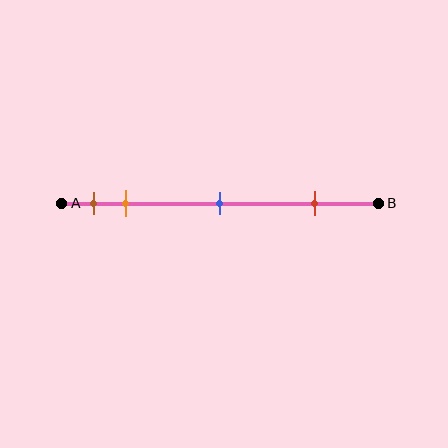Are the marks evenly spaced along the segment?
No, the marks are not evenly spaced.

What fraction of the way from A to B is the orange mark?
The orange mark is approximately 20% (0.2) of the way from A to B.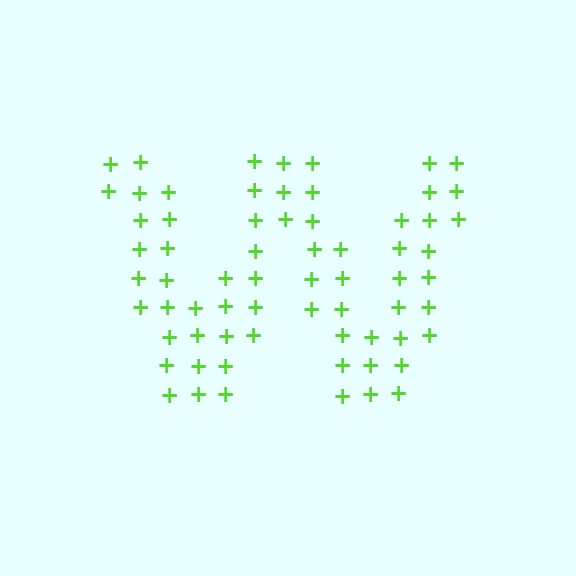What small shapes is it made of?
It is made of small plus signs.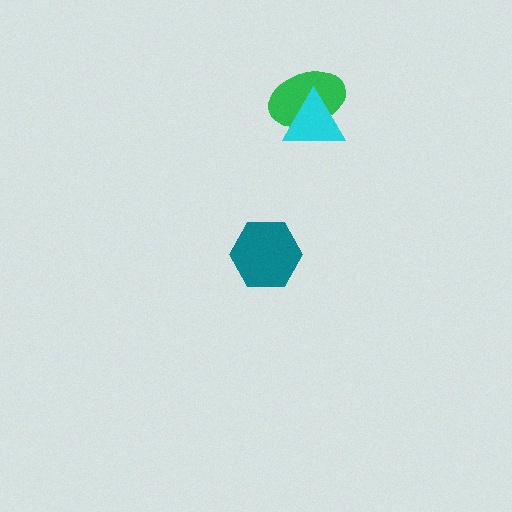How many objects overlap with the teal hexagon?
0 objects overlap with the teal hexagon.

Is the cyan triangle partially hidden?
No, no other shape covers it.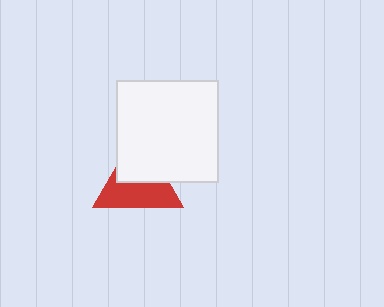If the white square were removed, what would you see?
You would see the complete red triangle.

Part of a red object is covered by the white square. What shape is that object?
It is a triangle.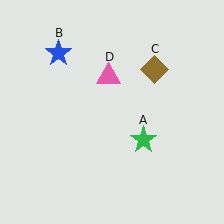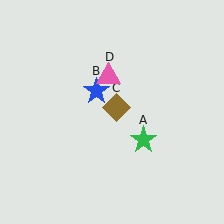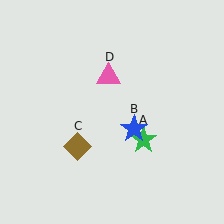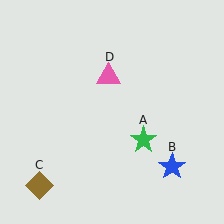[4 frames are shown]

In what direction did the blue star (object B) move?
The blue star (object B) moved down and to the right.